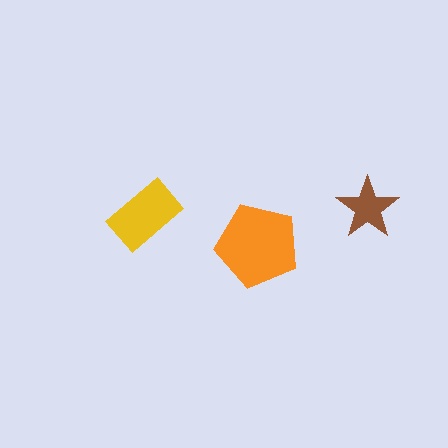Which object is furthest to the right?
The brown star is rightmost.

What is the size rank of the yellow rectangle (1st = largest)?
2nd.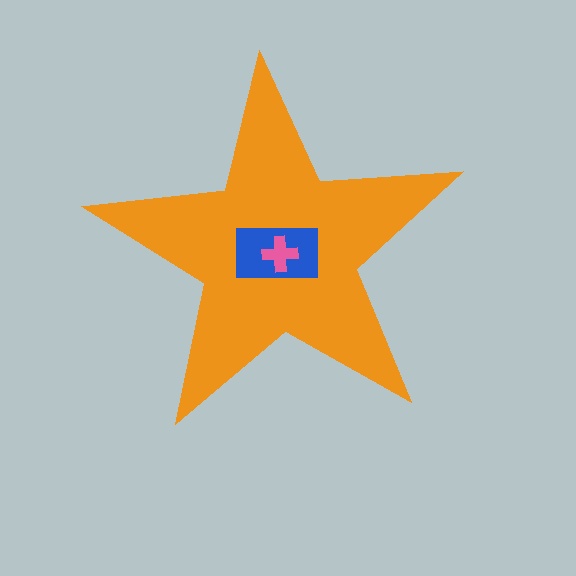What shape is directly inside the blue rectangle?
The pink cross.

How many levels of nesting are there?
3.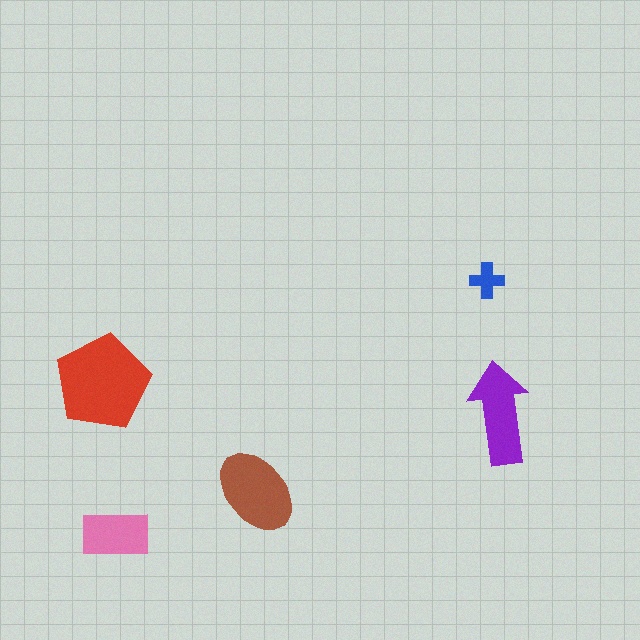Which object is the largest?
The red pentagon.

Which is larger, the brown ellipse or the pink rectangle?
The brown ellipse.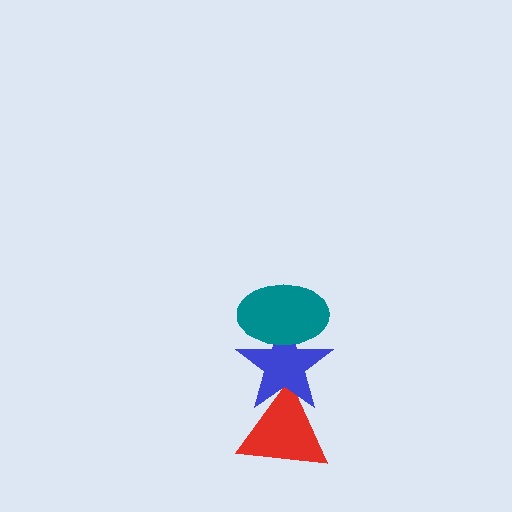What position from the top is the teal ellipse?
The teal ellipse is 1st from the top.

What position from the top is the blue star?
The blue star is 2nd from the top.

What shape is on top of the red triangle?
The blue star is on top of the red triangle.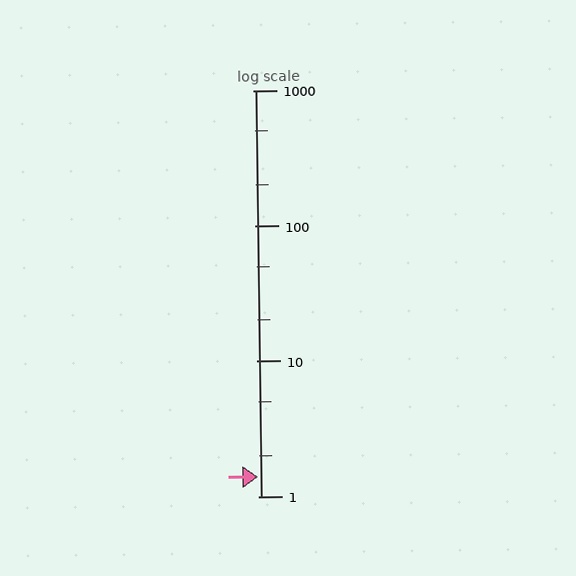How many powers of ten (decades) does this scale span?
The scale spans 3 decades, from 1 to 1000.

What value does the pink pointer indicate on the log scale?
The pointer indicates approximately 1.4.